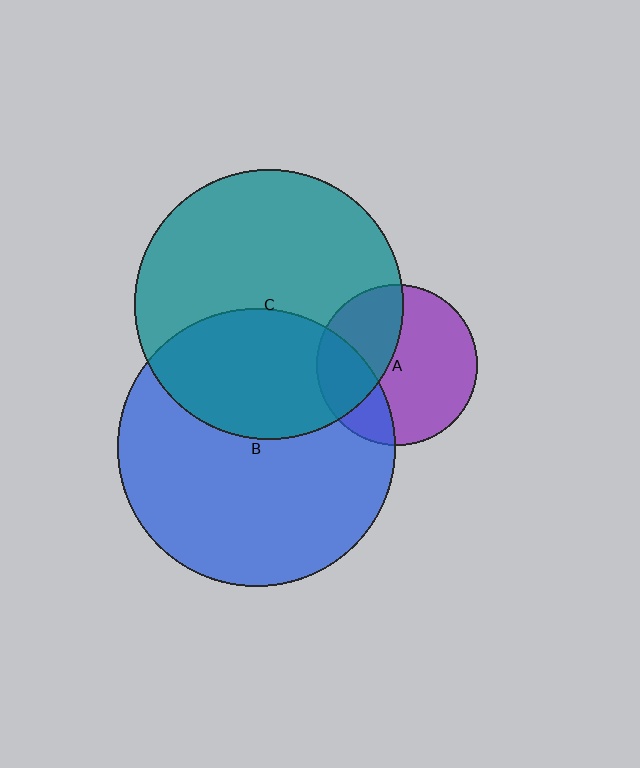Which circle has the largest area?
Circle B (blue).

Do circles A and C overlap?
Yes.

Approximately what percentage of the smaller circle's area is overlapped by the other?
Approximately 40%.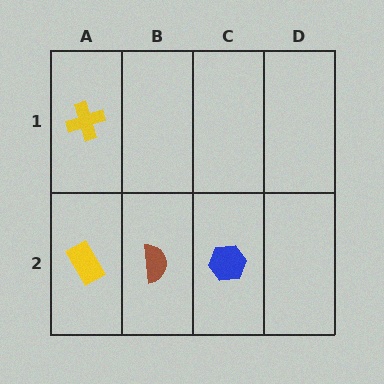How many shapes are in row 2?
3 shapes.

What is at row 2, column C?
A blue hexagon.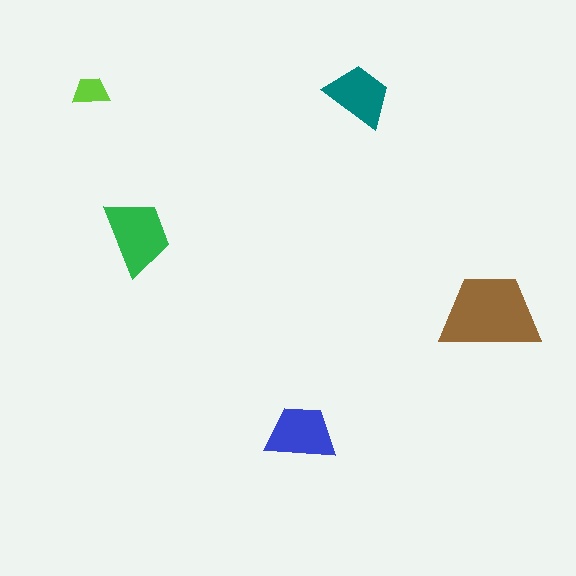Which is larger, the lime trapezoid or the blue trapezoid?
The blue one.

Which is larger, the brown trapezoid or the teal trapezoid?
The brown one.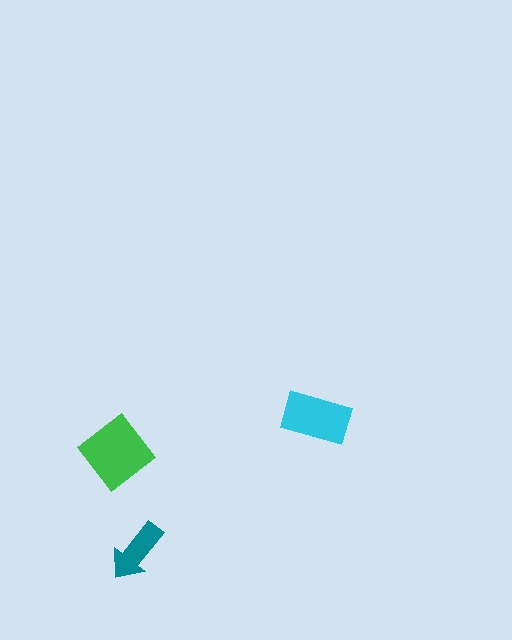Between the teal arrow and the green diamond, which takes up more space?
The green diamond.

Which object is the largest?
The green diamond.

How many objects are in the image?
There are 3 objects in the image.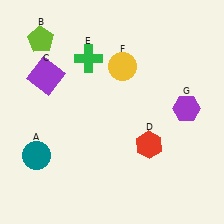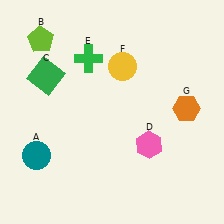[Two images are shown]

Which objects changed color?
C changed from purple to green. D changed from red to pink. G changed from purple to orange.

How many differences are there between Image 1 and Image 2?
There are 3 differences between the two images.